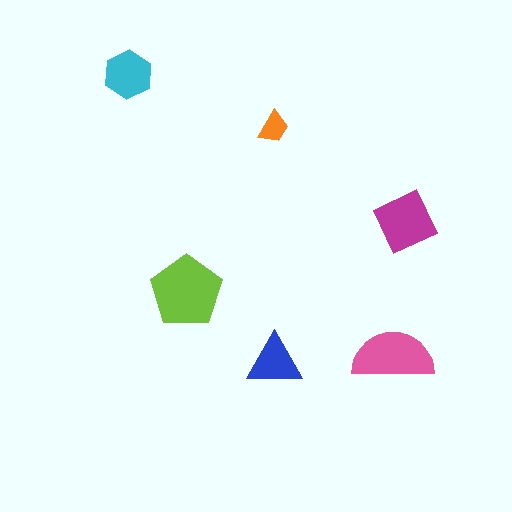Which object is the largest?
The lime pentagon.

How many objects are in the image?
There are 6 objects in the image.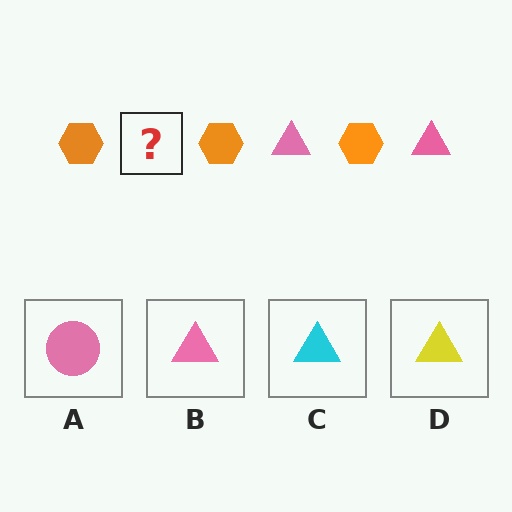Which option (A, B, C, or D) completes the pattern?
B.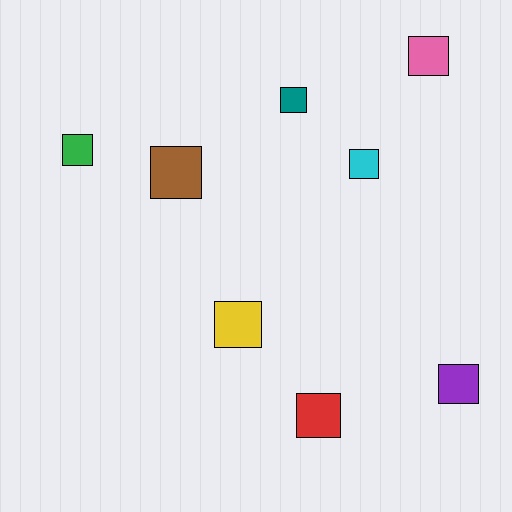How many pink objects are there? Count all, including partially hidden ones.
There is 1 pink object.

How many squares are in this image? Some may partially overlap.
There are 8 squares.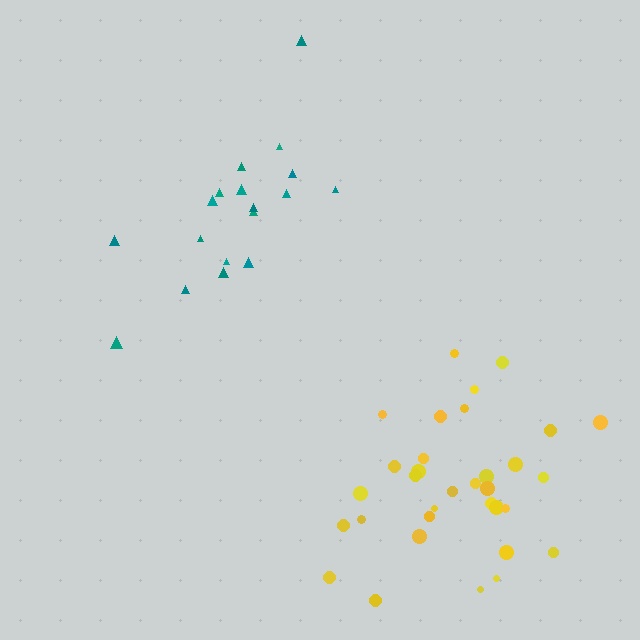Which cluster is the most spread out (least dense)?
Yellow.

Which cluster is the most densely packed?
Teal.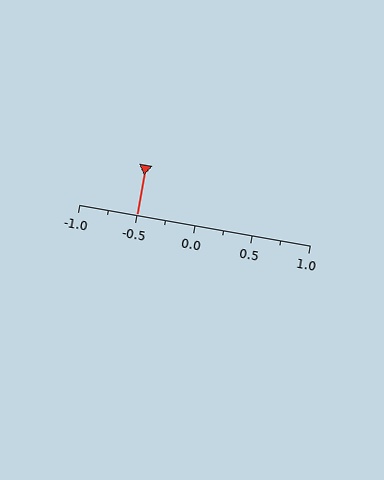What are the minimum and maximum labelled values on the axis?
The axis runs from -1.0 to 1.0.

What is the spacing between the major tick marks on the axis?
The major ticks are spaced 0.5 apart.